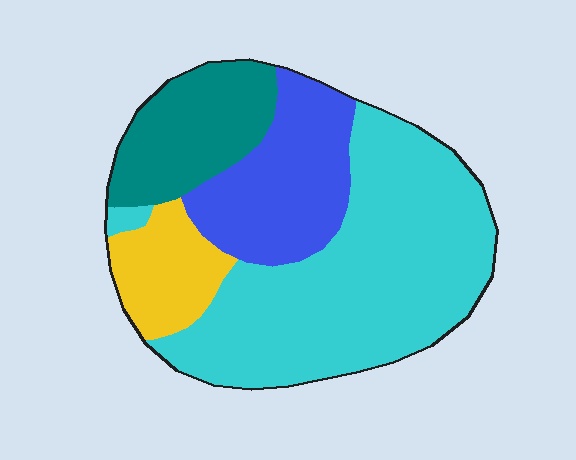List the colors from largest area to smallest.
From largest to smallest: cyan, blue, teal, yellow.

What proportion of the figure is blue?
Blue takes up between a sixth and a third of the figure.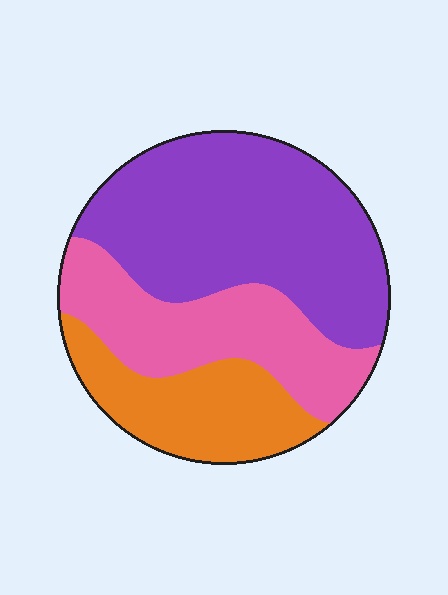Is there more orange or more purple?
Purple.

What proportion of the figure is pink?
Pink takes up about one quarter (1/4) of the figure.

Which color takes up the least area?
Orange, at roughly 20%.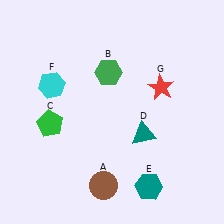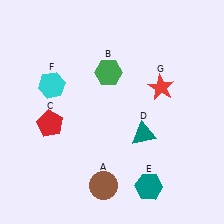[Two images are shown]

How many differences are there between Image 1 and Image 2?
There is 1 difference between the two images.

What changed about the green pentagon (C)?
In Image 1, C is green. In Image 2, it changed to red.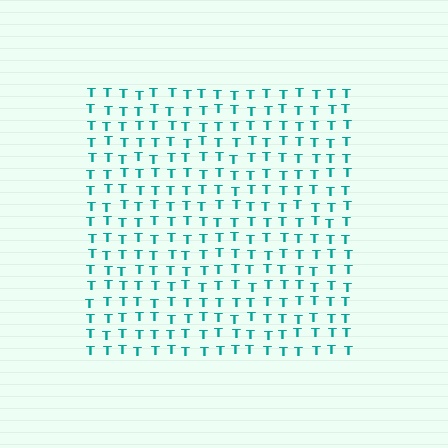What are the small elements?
The small elements are letter T's.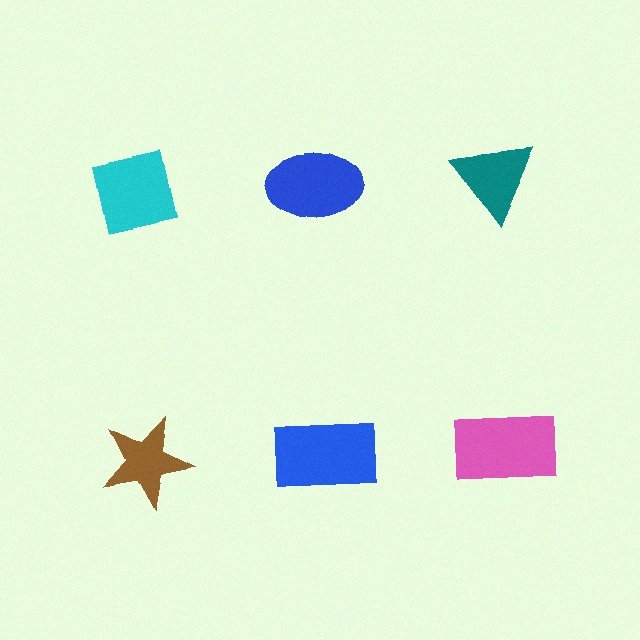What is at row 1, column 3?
A teal triangle.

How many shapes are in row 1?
3 shapes.